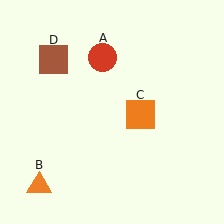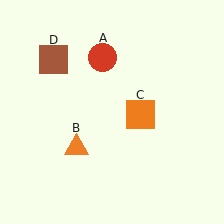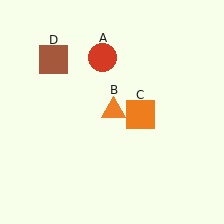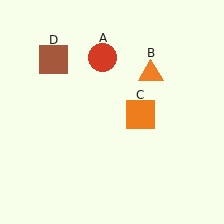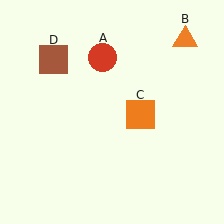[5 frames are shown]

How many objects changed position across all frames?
1 object changed position: orange triangle (object B).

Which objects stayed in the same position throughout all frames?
Red circle (object A) and orange square (object C) and brown square (object D) remained stationary.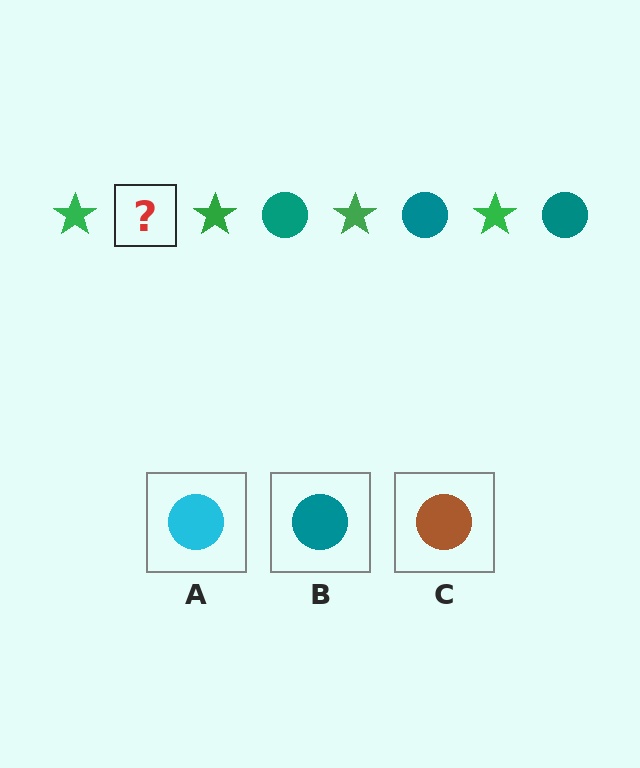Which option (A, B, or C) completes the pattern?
B.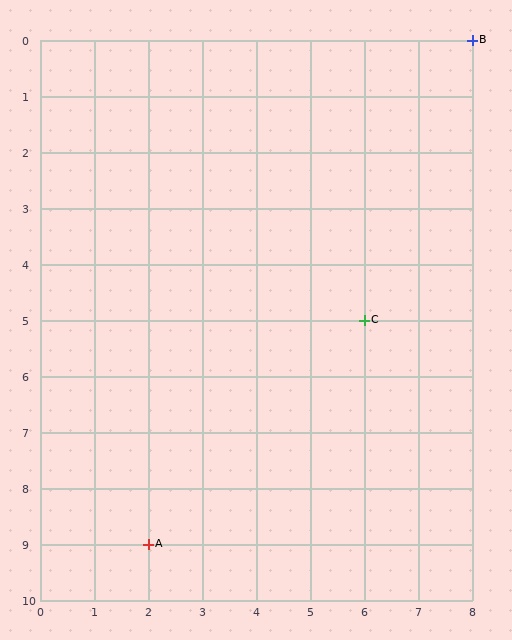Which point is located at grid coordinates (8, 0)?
Point B is at (8, 0).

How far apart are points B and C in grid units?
Points B and C are 2 columns and 5 rows apart (about 5.4 grid units diagonally).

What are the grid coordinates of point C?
Point C is at grid coordinates (6, 5).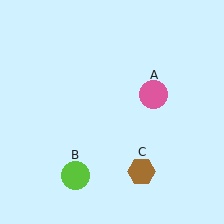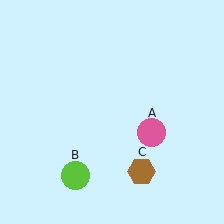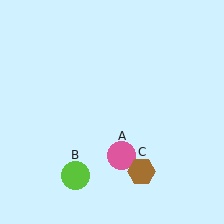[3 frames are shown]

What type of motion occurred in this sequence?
The pink circle (object A) rotated clockwise around the center of the scene.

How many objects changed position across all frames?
1 object changed position: pink circle (object A).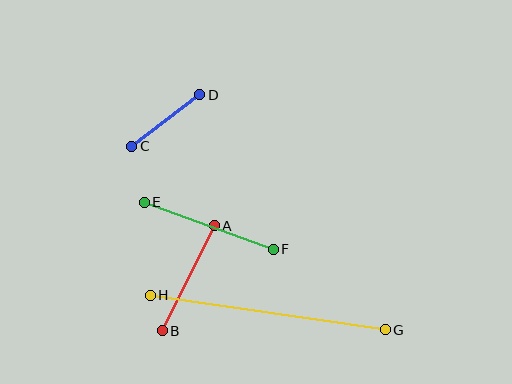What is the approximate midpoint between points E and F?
The midpoint is at approximately (209, 226) pixels.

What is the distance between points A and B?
The distance is approximately 117 pixels.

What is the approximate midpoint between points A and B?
The midpoint is at approximately (188, 278) pixels.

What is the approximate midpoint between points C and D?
The midpoint is at approximately (166, 121) pixels.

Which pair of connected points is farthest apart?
Points G and H are farthest apart.